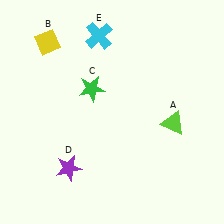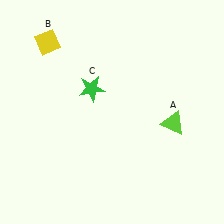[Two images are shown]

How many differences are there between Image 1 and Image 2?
There are 2 differences between the two images.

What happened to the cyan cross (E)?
The cyan cross (E) was removed in Image 2. It was in the top-left area of Image 1.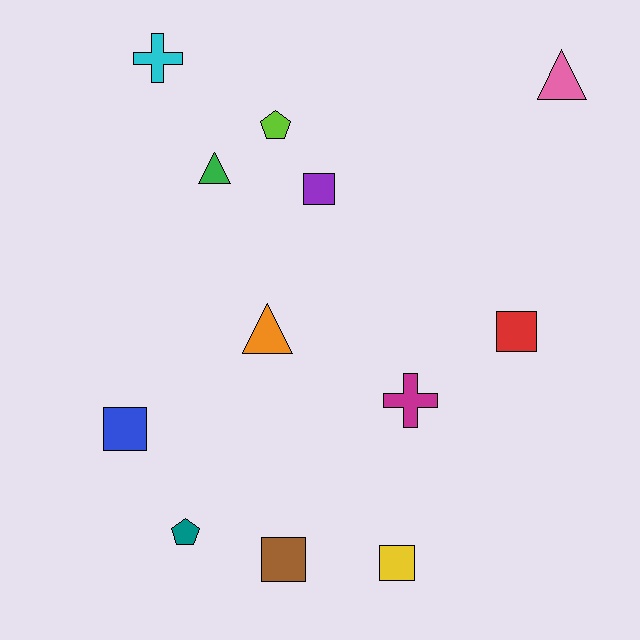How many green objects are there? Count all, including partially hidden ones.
There is 1 green object.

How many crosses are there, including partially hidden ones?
There are 2 crosses.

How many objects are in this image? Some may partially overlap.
There are 12 objects.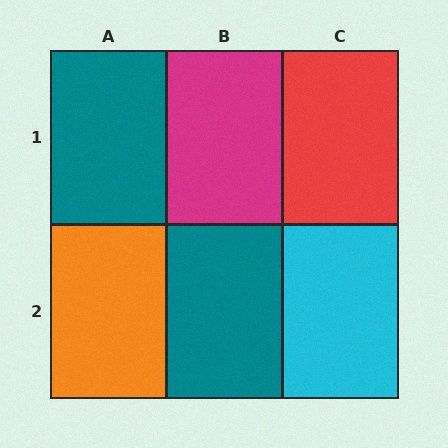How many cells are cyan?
1 cell is cyan.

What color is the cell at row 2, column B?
Teal.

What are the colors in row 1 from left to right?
Teal, magenta, red.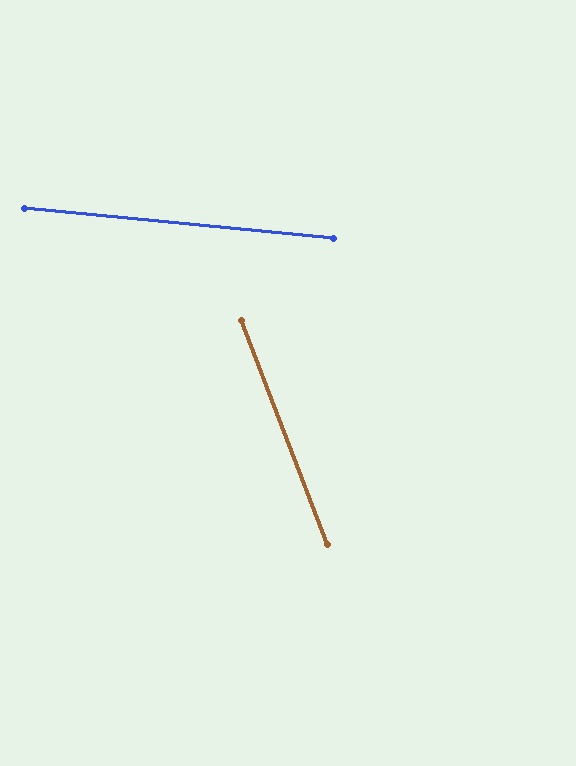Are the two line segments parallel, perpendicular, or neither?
Neither parallel nor perpendicular — they differ by about 63°.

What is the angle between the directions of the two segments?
Approximately 63 degrees.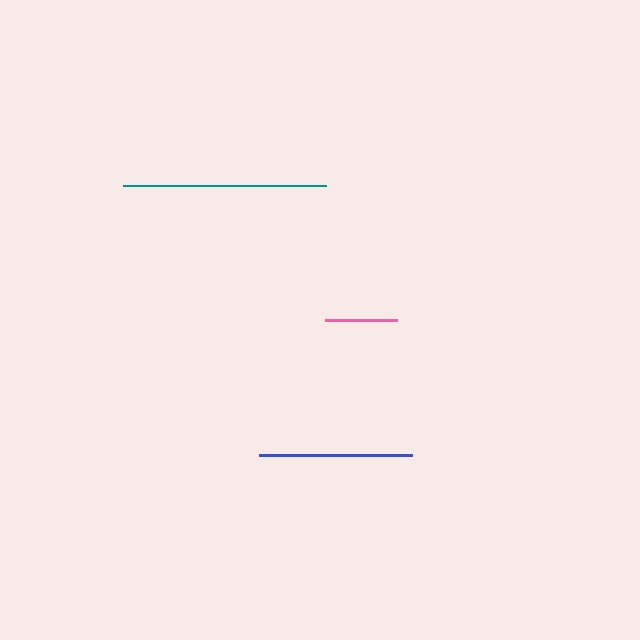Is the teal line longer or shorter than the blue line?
The teal line is longer than the blue line.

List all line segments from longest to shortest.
From longest to shortest: teal, blue, pink.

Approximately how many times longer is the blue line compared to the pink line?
The blue line is approximately 2.1 times the length of the pink line.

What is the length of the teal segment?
The teal segment is approximately 203 pixels long.